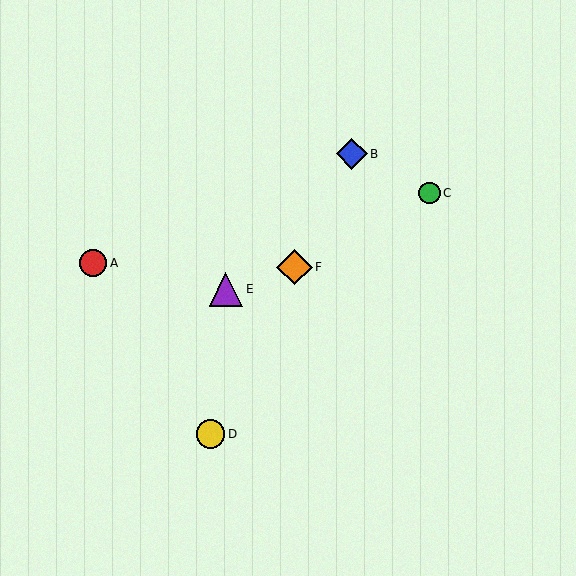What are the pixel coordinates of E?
Object E is at (226, 289).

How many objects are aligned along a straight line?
3 objects (B, D, F) are aligned along a straight line.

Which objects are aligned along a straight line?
Objects B, D, F are aligned along a straight line.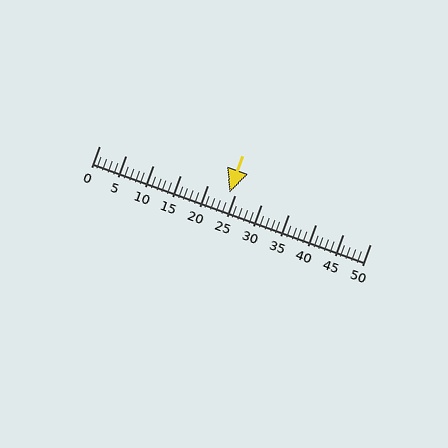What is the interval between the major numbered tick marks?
The major tick marks are spaced 5 units apart.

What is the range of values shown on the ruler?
The ruler shows values from 0 to 50.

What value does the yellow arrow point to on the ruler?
The yellow arrow points to approximately 24.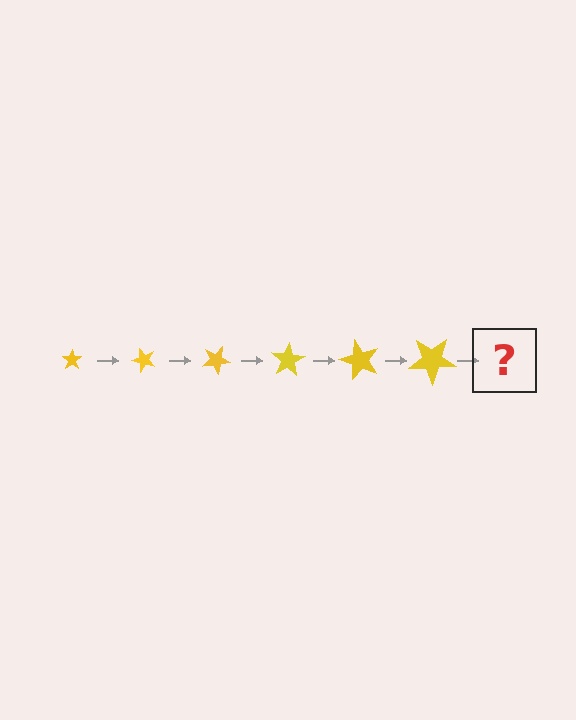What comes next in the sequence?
The next element should be a star, larger than the previous one and rotated 300 degrees from the start.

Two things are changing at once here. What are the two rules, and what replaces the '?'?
The two rules are that the star grows larger each step and it rotates 50 degrees each step. The '?' should be a star, larger than the previous one and rotated 300 degrees from the start.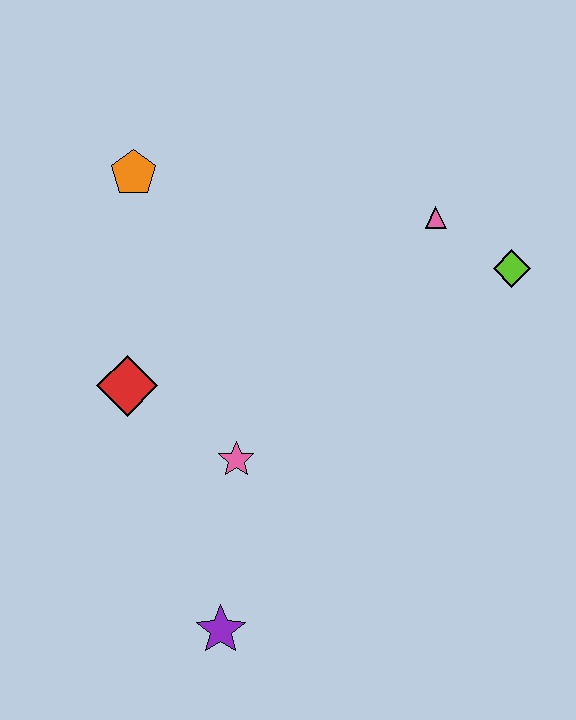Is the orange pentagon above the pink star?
Yes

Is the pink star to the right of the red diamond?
Yes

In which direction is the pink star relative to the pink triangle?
The pink star is below the pink triangle.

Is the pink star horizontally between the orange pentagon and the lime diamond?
Yes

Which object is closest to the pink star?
The red diamond is closest to the pink star.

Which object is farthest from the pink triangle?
The purple star is farthest from the pink triangle.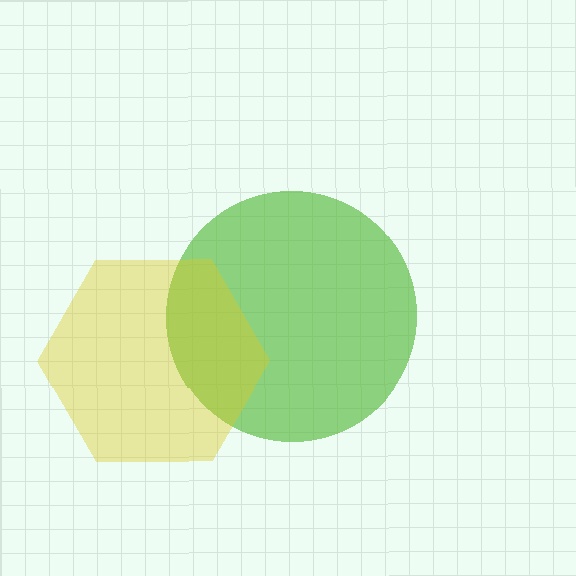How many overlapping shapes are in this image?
There are 2 overlapping shapes in the image.